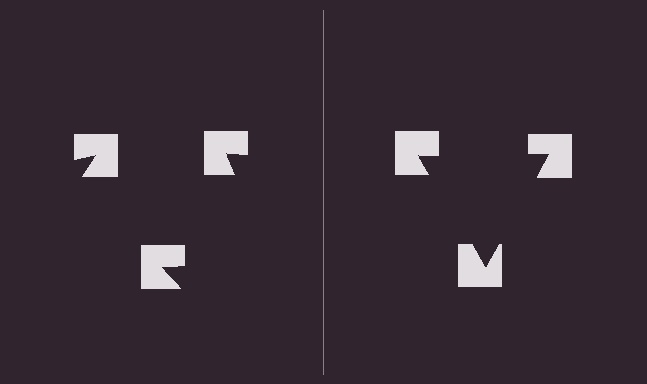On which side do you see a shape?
An illusory triangle appears on the right side. On the left side the wedge cuts are rotated, so no coherent shape forms.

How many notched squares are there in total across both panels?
6 — 3 on each side.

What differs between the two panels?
The notched squares are positioned identically on both sides; only the wedge orientations differ. On the right they align to a triangle; on the left they are misaligned.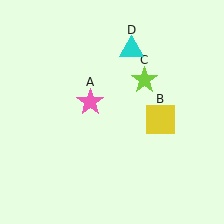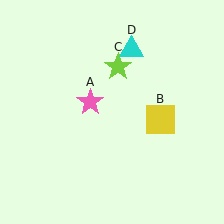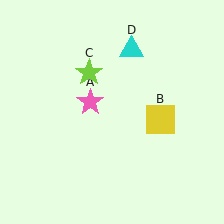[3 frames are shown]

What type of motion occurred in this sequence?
The lime star (object C) rotated counterclockwise around the center of the scene.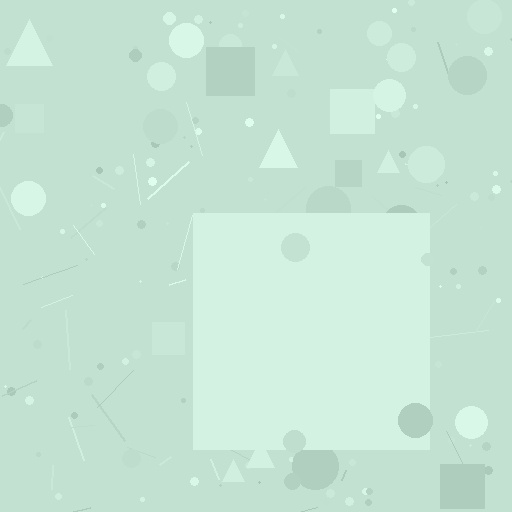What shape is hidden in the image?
A square is hidden in the image.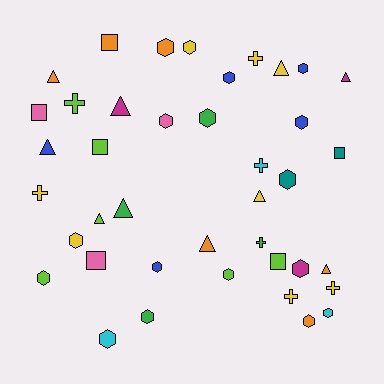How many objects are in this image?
There are 40 objects.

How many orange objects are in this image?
There are 6 orange objects.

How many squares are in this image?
There are 6 squares.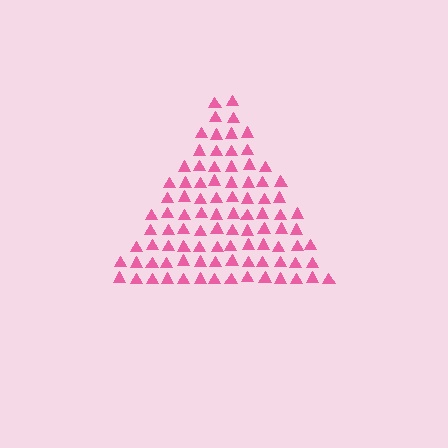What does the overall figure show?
The overall figure shows a triangle.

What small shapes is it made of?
It is made of small triangles.